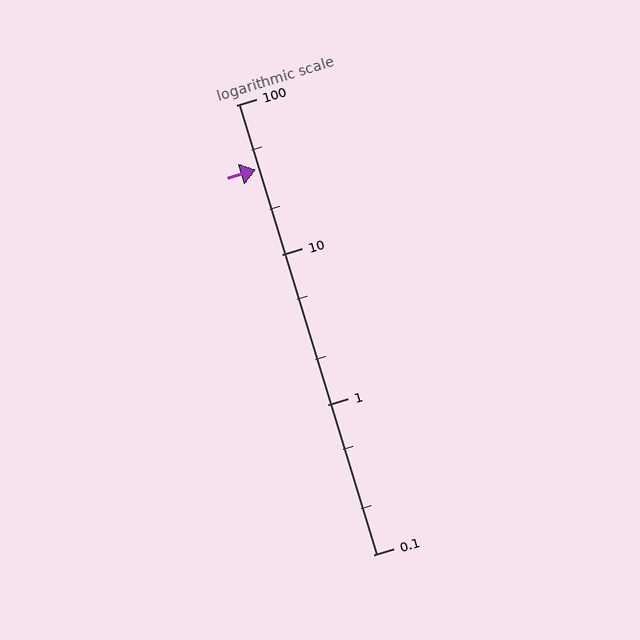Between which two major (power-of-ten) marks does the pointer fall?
The pointer is between 10 and 100.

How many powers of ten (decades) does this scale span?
The scale spans 3 decades, from 0.1 to 100.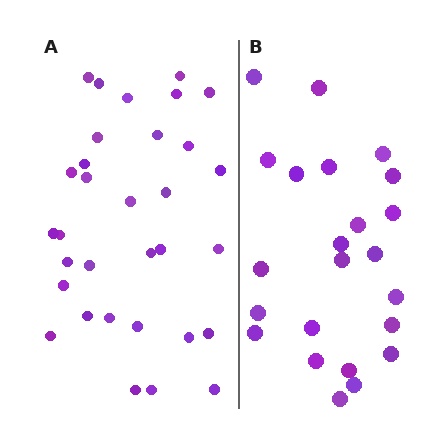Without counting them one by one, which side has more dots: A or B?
Region A (the left region) has more dots.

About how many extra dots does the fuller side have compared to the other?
Region A has roughly 8 or so more dots than region B.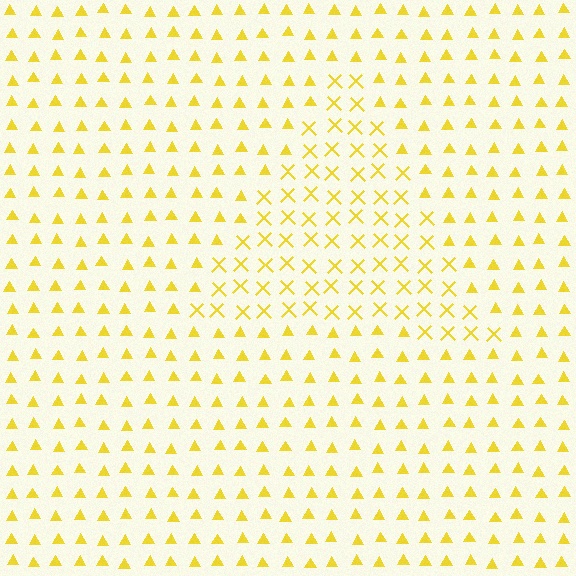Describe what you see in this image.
The image is filled with small yellow elements arranged in a uniform grid. A triangle-shaped region contains X marks, while the surrounding area contains triangles. The boundary is defined purely by the change in element shape.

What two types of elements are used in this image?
The image uses X marks inside the triangle region and triangles outside it.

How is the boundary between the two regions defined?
The boundary is defined by a change in element shape: X marks inside vs. triangles outside. All elements share the same color and spacing.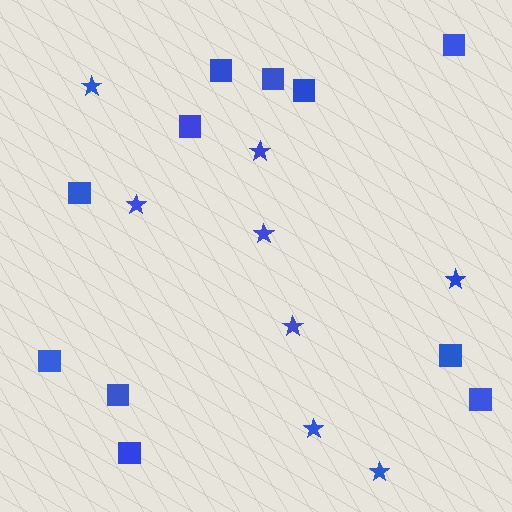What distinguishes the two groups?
There are 2 groups: one group of stars (8) and one group of squares (11).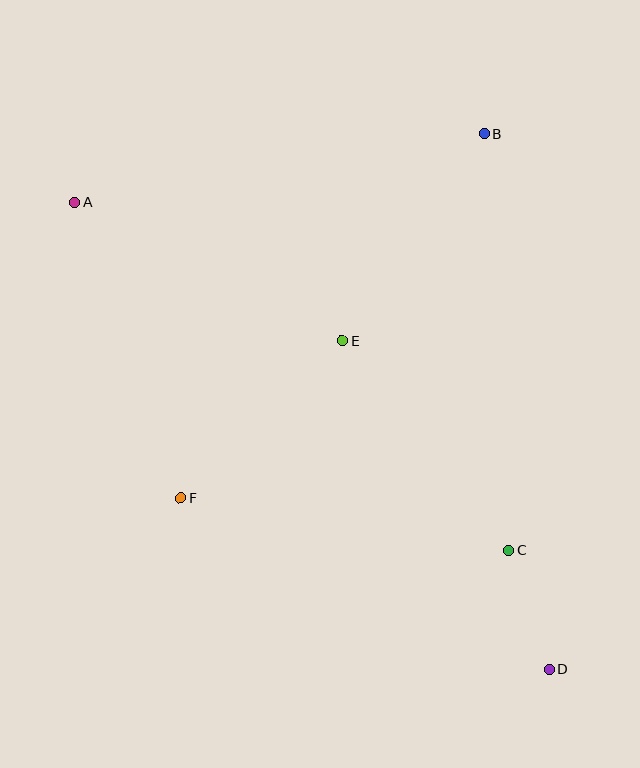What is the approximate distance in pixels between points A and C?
The distance between A and C is approximately 556 pixels.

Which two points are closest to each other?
Points C and D are closest to each other.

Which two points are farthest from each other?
Points A and D are farthest from each other.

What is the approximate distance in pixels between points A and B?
The distance between A and B is approximately 416 pixels.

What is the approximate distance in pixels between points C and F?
The distance between C and F is approximately 332 pixels.